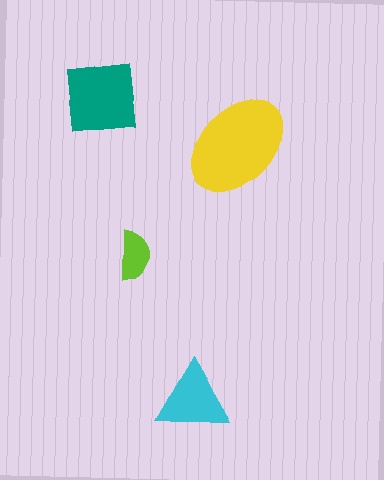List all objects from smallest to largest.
The lime semicircle, the cyan triangle, the teal square, the yellow ellipse.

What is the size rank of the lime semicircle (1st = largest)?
4th.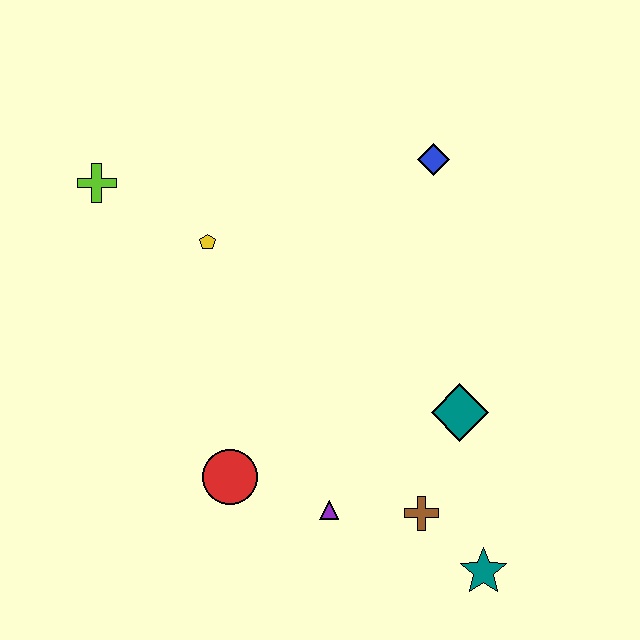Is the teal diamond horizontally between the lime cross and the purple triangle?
No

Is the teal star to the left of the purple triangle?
No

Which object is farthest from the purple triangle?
The lime cross is farthest from the purple triangle.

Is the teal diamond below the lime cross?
Yes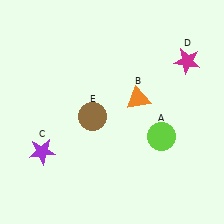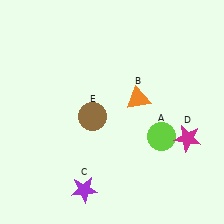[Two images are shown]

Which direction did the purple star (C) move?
The purple star (C) moved right.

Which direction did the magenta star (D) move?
The magenta star (D) moved down.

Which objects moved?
The objects that moved are: the purple star (C), the magenta star (D).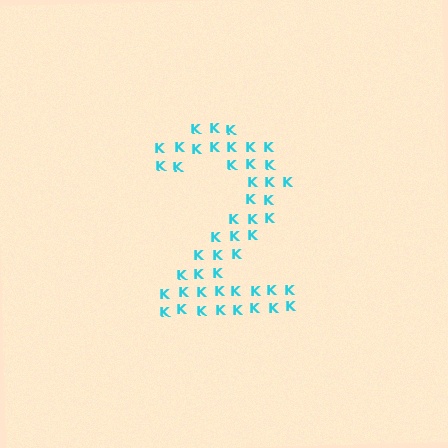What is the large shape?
The large shape is the digit 2.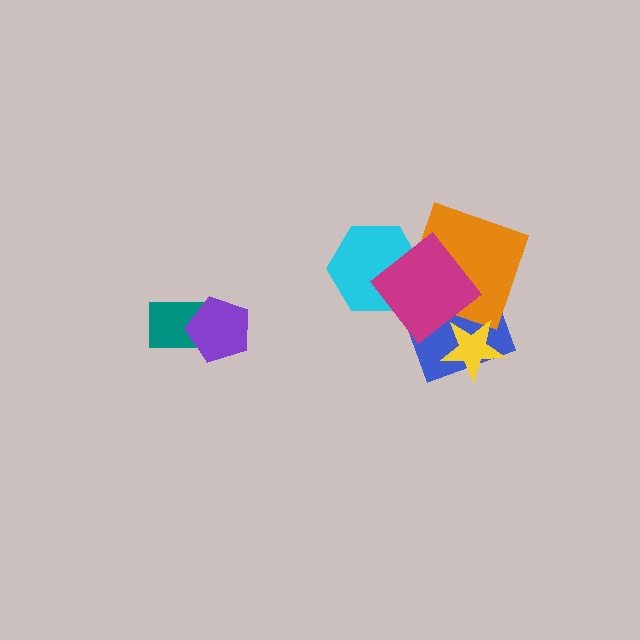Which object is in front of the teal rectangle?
The purple pentagon is in front of the teal rectangle.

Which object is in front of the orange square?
The magenta diamond is in front of the orange square.